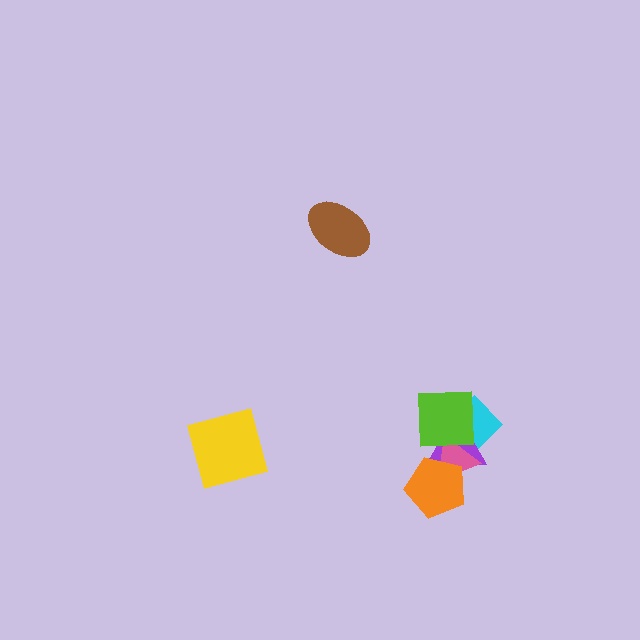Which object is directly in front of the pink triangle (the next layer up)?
The orange pentagon is directly in front of the pink triangle.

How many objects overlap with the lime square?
3 objects overlap with the lime square.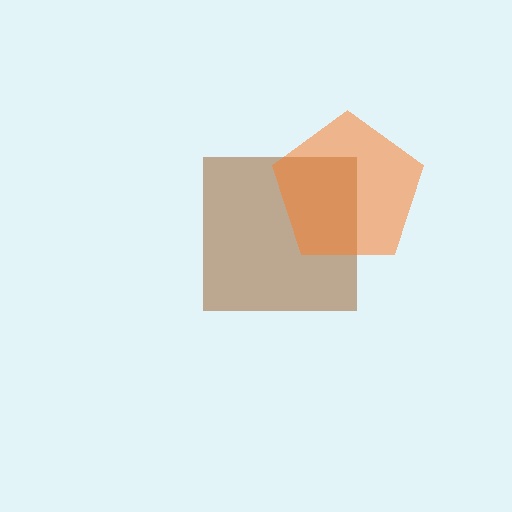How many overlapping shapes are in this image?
There are 2 overlapping shapes in the image.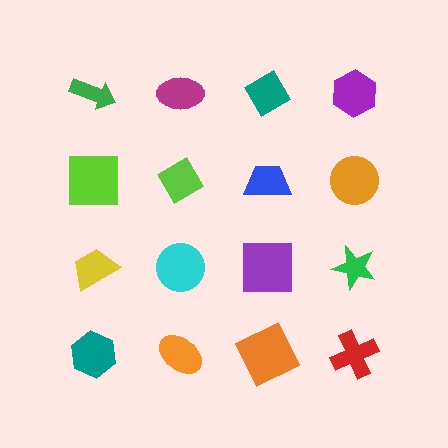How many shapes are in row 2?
4 shapes.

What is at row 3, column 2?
A cyan circle.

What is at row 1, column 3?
A teal diamond.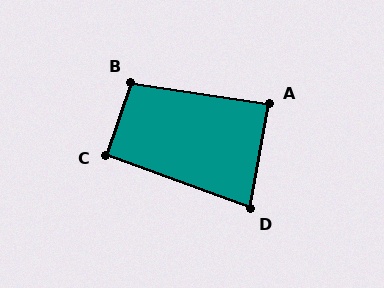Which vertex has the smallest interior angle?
D, at approximately 80 degrees.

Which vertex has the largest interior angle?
B, at approximately 100 degrees.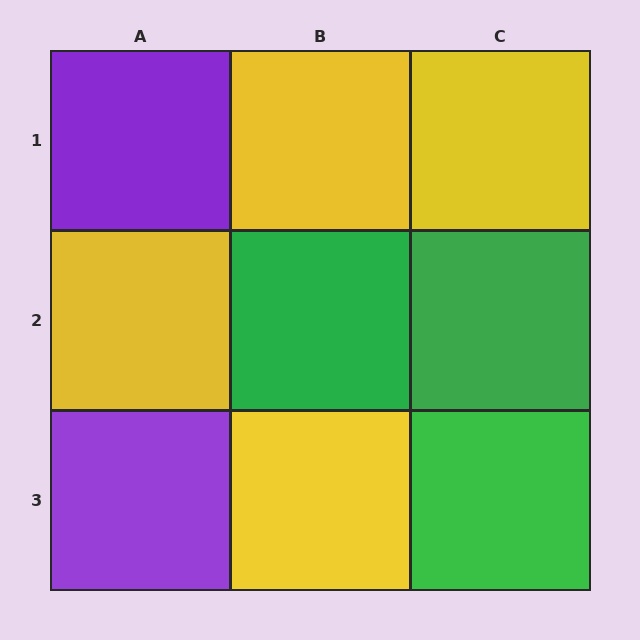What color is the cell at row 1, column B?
Yellow.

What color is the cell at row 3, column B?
Yellow.